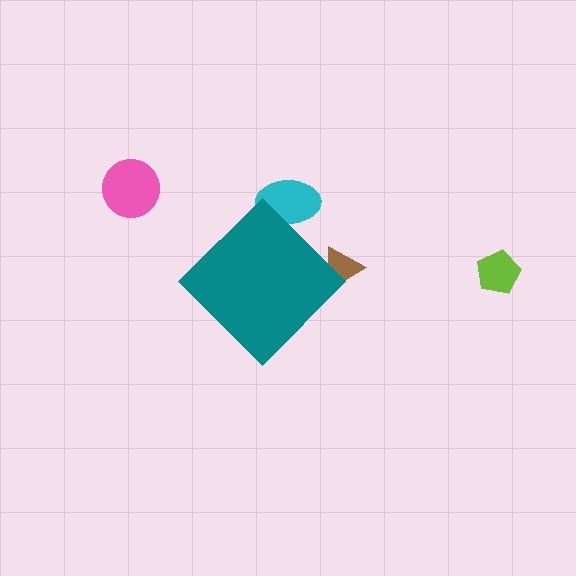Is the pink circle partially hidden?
No, the pink circle is fully visible.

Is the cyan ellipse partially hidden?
Yes, the cyan ellipse is partially hidden behind the teal diamond.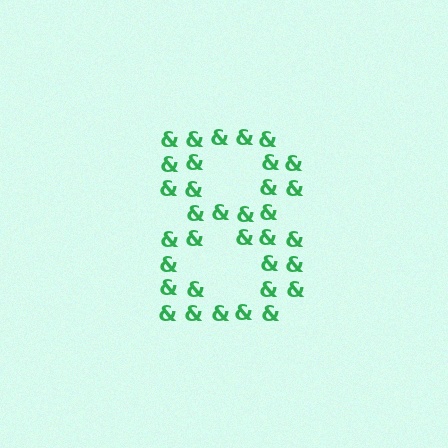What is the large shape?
The large shape is the digit 8.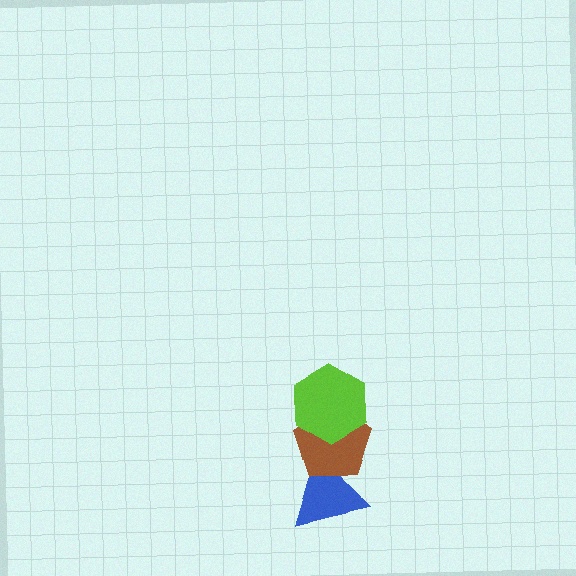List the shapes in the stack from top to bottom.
From top to bottom: the lime hexagon, the brown pentagon, the blue triangle.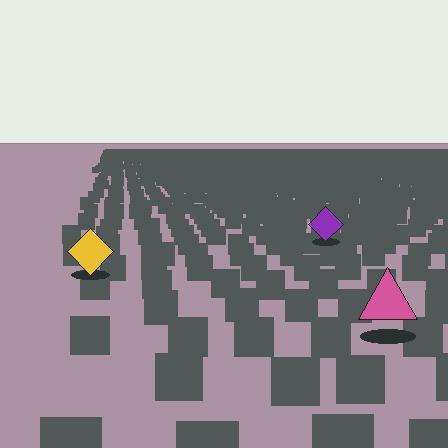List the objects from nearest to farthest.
From nearest to farthest: the pink triangle, the yellow diamond, the purple diamond.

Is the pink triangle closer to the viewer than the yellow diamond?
Yes. The pink triangle is closer — you can tell from the texture gradient: the ground texture is coarser near it.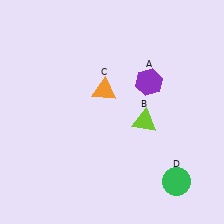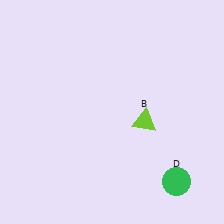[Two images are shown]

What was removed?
The purple hexagon (A), the orange triangle (C) were removed in Image 2.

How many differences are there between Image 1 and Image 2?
There are 2 differences between the two images.